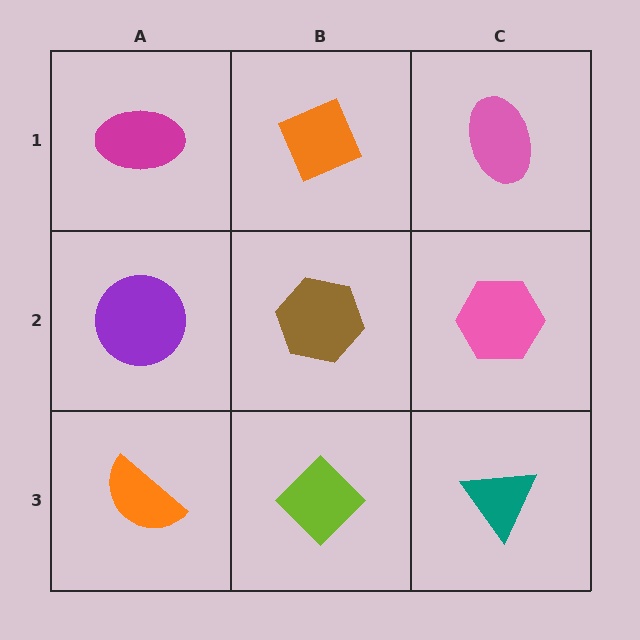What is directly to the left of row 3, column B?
An orange semicircle.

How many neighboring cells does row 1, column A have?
2.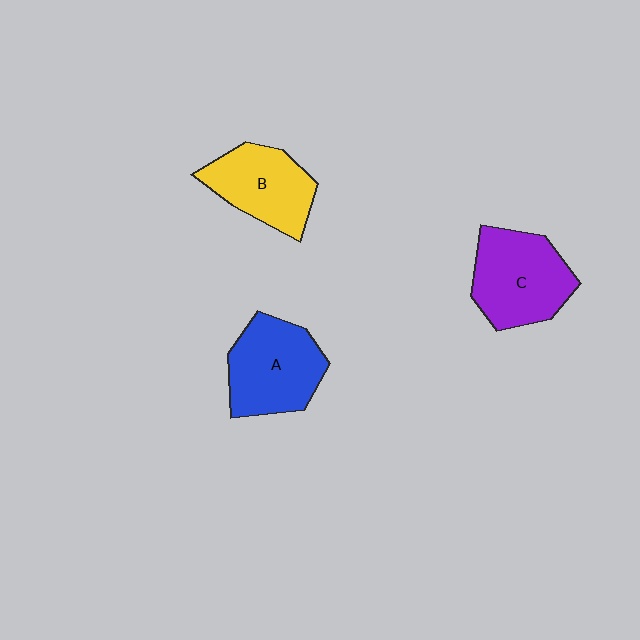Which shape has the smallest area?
Shape B (yellow).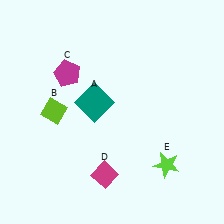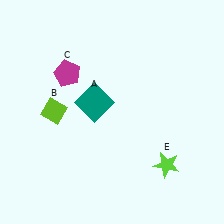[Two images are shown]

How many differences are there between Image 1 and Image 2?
There is 1 difference between the two images.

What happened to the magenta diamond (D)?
The magenta diamond (D) was removed in Image 2. It was in the bottom-left area of Image 1.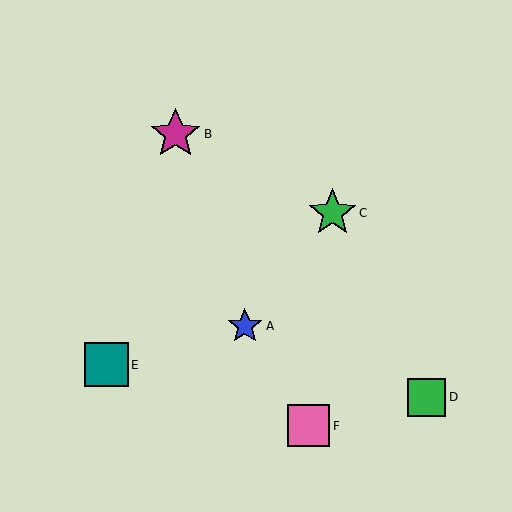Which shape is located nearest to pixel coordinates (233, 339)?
The blue star (labeled A) at (245, 326) is nearest to that location.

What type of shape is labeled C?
Shape C is a green star.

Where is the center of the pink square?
The center of the pink square is at (309, 426).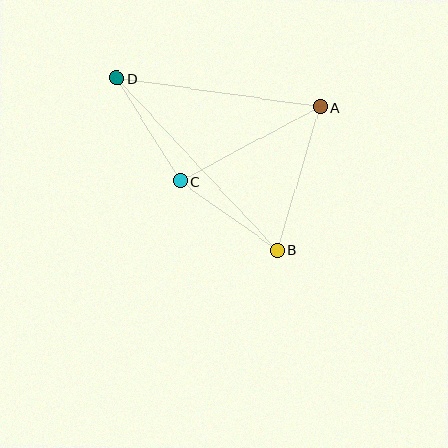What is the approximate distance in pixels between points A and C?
The distance between A and C is approximately 158 pixels.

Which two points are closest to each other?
Points B and C are closest to each other.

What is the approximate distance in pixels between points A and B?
The distance between A and B is approximately 149 pixels.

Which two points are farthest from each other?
Points B and D are farthest from each other.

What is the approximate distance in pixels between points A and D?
The distance between A and D is approximately 205 pixels.